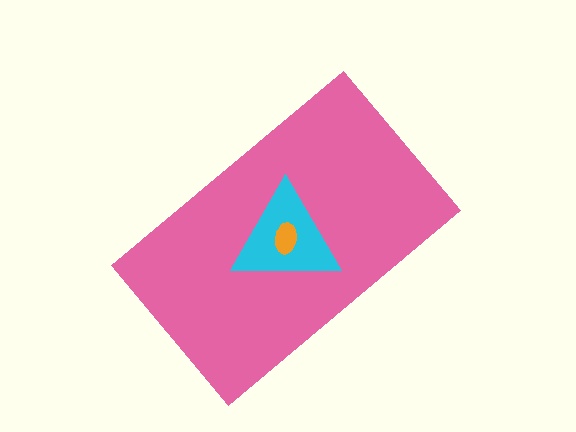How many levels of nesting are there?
3.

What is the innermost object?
The orange ellipse.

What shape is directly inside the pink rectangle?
The cyan triangle.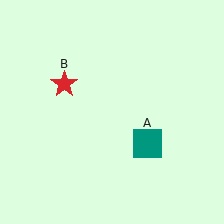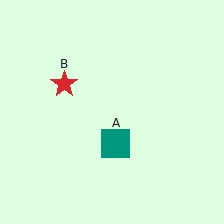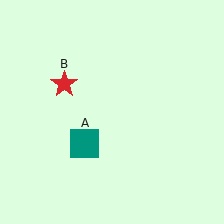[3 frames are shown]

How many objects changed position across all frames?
1 object changed position: teal square (object A).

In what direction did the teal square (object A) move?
The teal square (object A) moved left.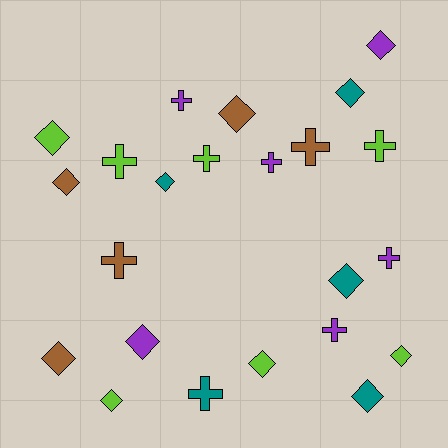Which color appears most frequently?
Lime, with 7 objects.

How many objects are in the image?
There are 23 objects.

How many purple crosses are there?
There are 4 purple crosses.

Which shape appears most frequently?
Diamond, with 13 objects.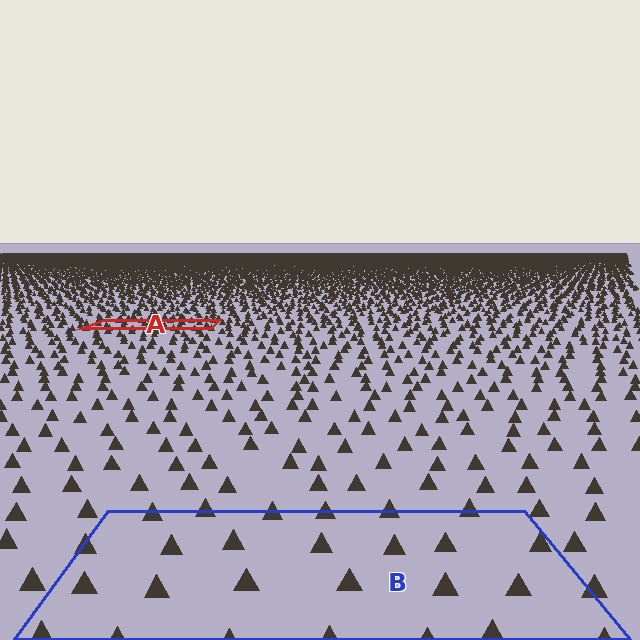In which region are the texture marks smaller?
The texture marks are smaller in region A, because it is farther away.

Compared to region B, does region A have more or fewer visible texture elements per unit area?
Region A has more texture elements per unit area — they are packed more densely because it is farther away.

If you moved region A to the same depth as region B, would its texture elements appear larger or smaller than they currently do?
They would appear larger. At a closer depth, the same texture elements are projected at a bigger on-screen size.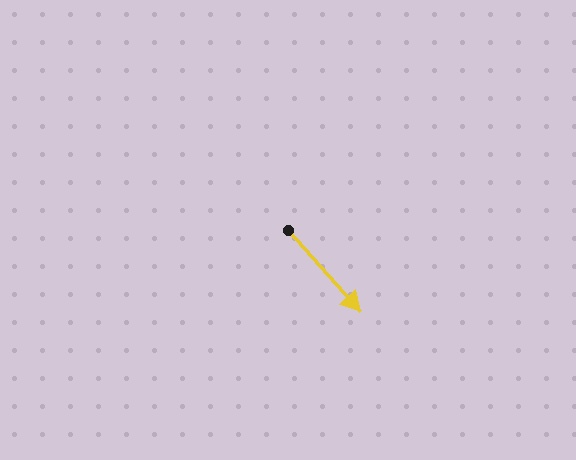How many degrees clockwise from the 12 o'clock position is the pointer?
Approximately 139 degrees.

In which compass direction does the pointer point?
Southeast.